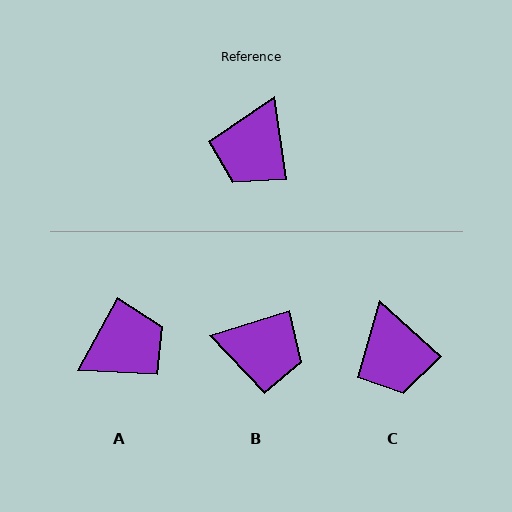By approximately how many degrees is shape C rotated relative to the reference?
Approximately 41 degrees counter-clockwise.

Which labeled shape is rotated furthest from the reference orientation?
A, about 144 degrees away.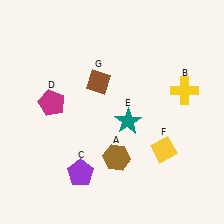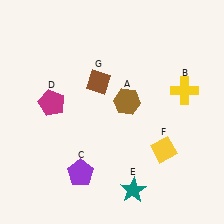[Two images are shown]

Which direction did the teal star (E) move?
The teal star (E) moved down.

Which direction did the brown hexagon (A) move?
The brown hexagon (A) moved up.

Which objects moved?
The objects that moved are: the brown hexagon (A), the teal star (E).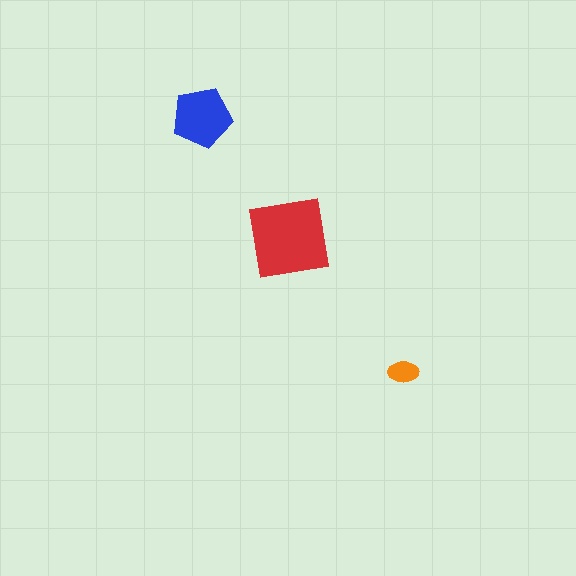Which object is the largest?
The red square.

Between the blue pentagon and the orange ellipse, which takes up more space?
The blue pentagon.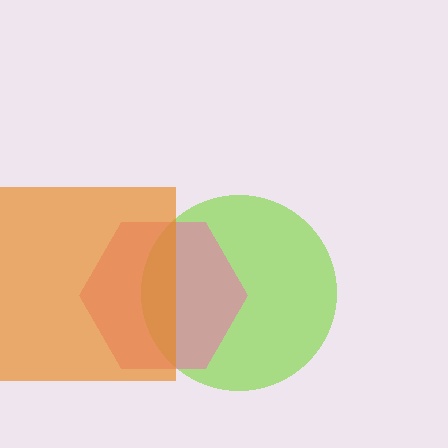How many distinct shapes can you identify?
There are 3 distinct shapes: a lime circle, a pink hexagon, an orange square.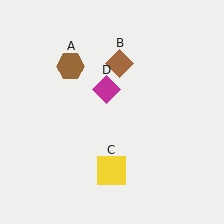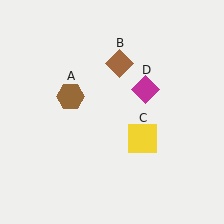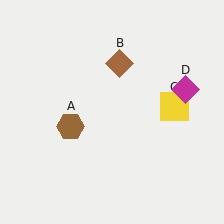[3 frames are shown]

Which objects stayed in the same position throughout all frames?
Brown diamond (object B) remained stationary.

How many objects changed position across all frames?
3 objects changed position: brown hexagon (object A), yellow square (object C), magenta diamond (object D).